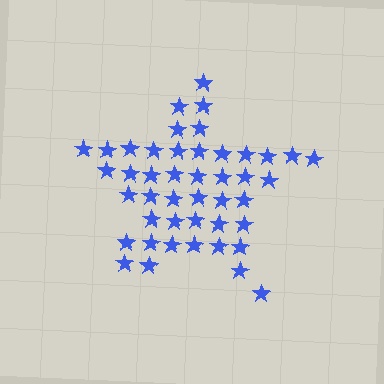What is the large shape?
The large shape is a star.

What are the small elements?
The small elements are stars.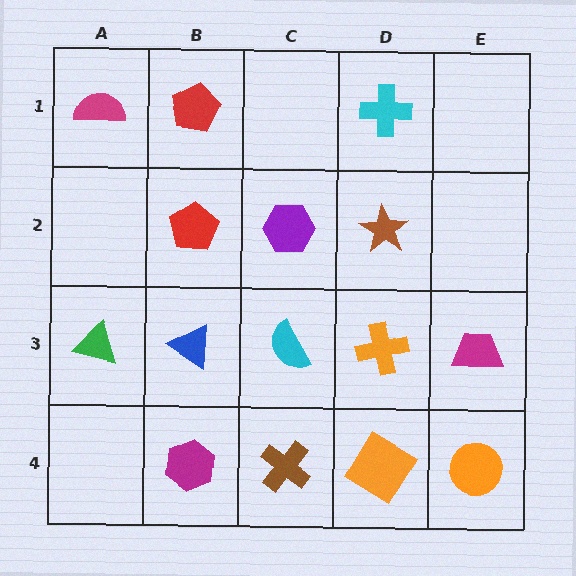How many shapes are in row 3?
5 shapes.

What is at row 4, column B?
A magenta hexagon.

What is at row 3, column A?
A green triangle.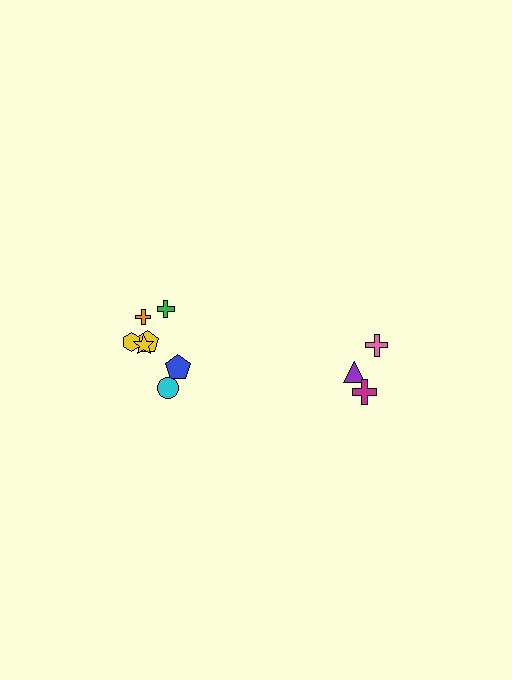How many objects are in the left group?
There are 7 objects.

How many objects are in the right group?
There are 3 objects.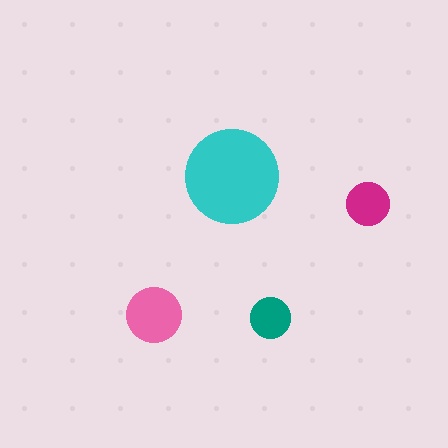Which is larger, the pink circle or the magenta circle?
The pink one.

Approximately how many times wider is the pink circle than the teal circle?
About 1.5 times wider.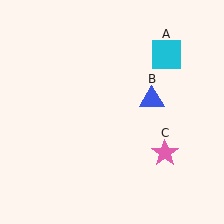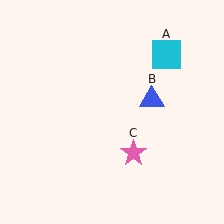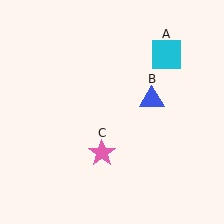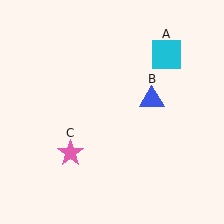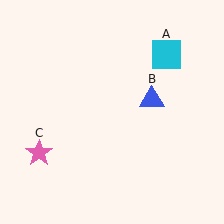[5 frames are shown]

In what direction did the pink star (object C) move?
The pink star (object C) moved left.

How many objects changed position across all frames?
1 object changed position: pink star (object C).